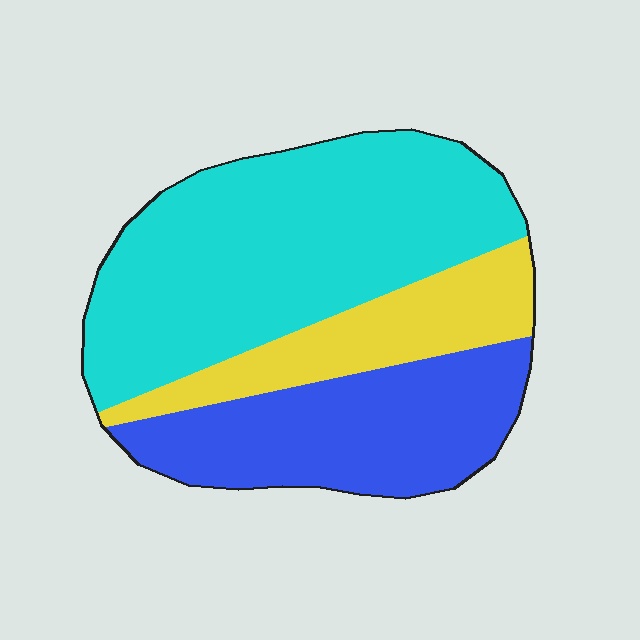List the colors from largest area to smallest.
From largest to smallest: cyan, blue, yellow.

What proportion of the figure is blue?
Blue takes up about one third (1/3) of the figure.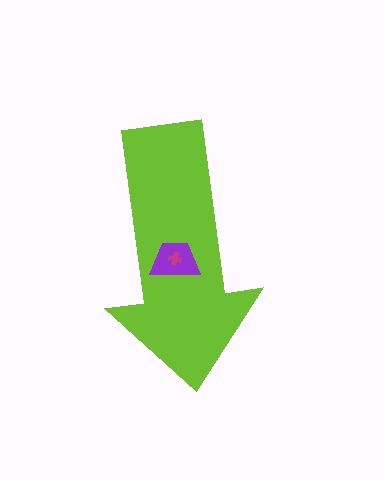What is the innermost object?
The magenta cross.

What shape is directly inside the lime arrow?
The purple trapezoid.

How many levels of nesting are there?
3.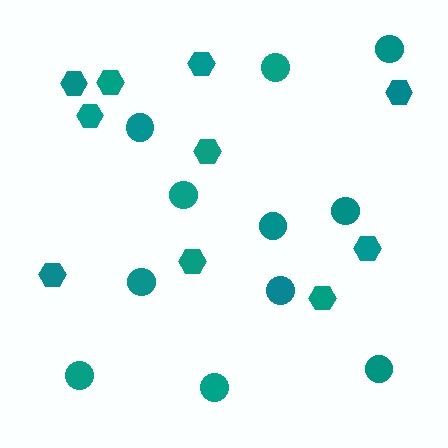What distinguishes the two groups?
There are 2 groups: one group of hexagons (10) and one group of circles (11).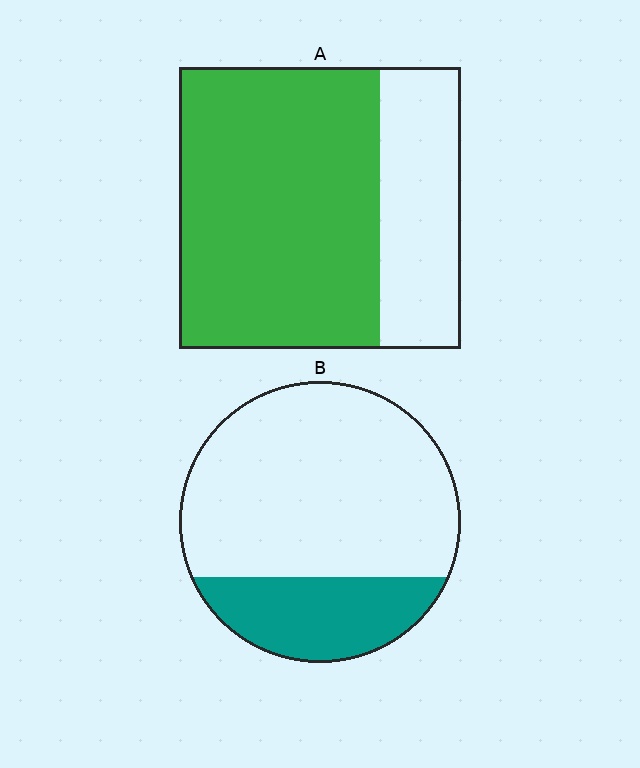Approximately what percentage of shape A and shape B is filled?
A is approximately 70% and B is approximately 25%.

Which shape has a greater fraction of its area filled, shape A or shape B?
Shape A.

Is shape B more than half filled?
No.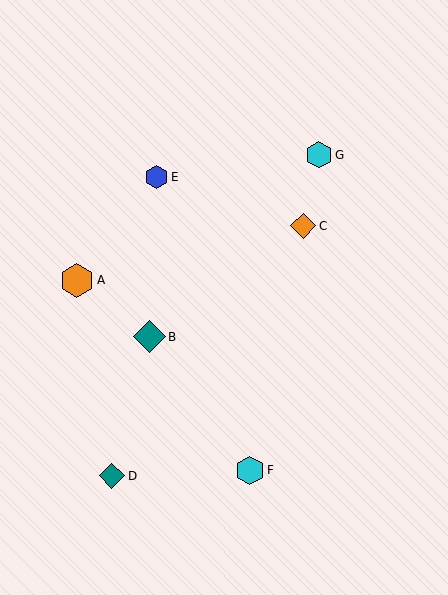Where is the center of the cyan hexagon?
The center of the cyan hexagon is at (319, 155).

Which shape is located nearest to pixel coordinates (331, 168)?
The cyan hexagon (labeled G) at (319, 155) is nearest to that location.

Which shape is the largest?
The orange hexagon (labeled A) is the largest.